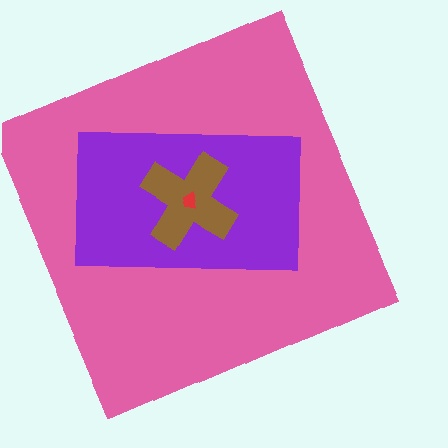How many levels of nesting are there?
4.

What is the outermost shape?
The pink square.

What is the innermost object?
The red trapezoid.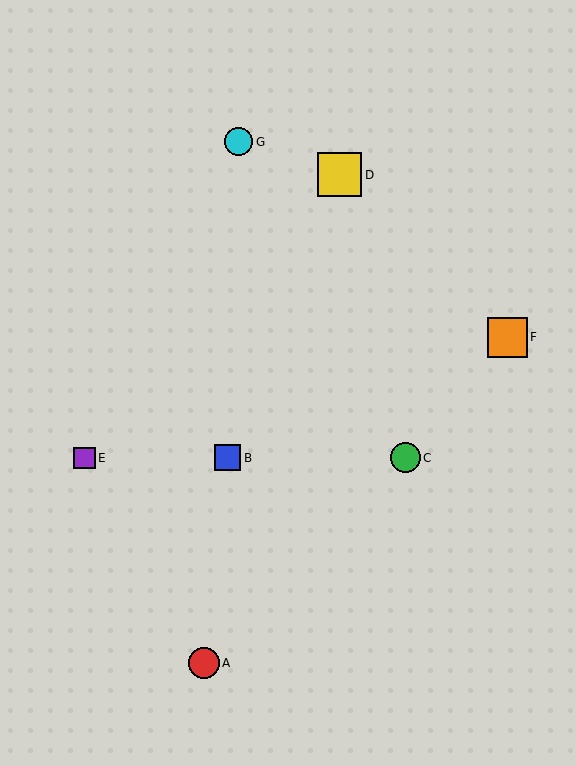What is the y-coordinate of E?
Object E is at y≈458.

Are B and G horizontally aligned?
No, B is at y≈458 and G is at y≈142.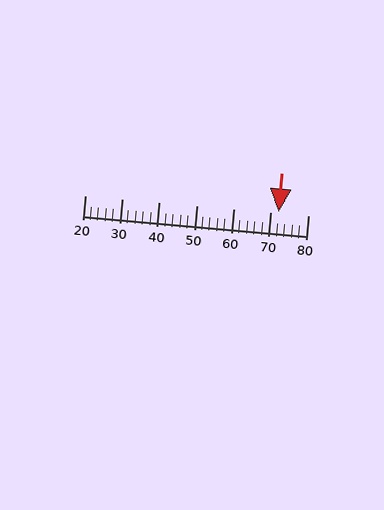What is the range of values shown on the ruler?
The ruler shows values from 20 to 80.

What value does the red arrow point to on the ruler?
The red arrow points to approximately 72.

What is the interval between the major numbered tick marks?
The major tick marks are spaced 10 units apart.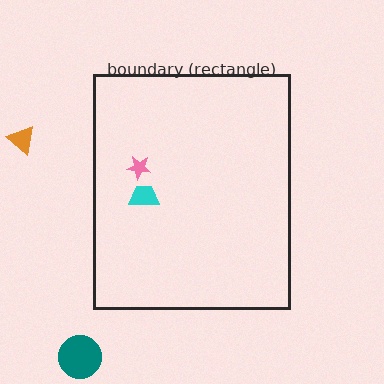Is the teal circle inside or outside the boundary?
Outside.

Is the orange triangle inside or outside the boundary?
Outside.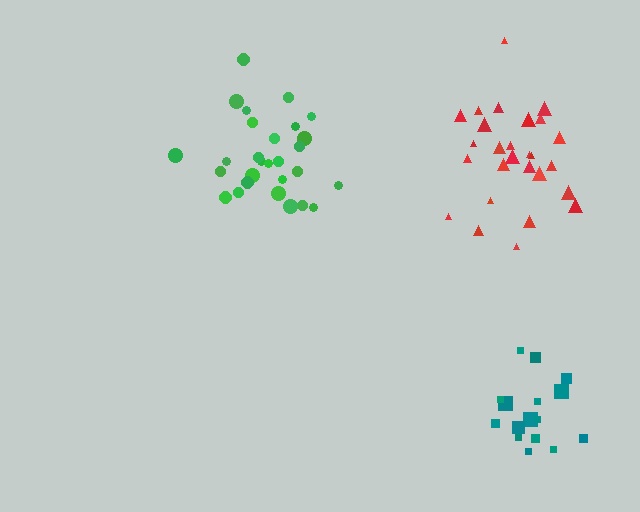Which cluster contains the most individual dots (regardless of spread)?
Green (28).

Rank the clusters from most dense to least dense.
teal, red, green.